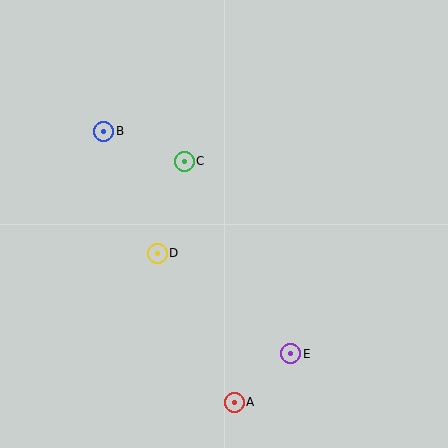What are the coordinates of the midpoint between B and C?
The midpoint between B and C is at (144, 146).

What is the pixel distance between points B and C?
The distance between B and C is 86 pixels.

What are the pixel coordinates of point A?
Point A is at (234, 402).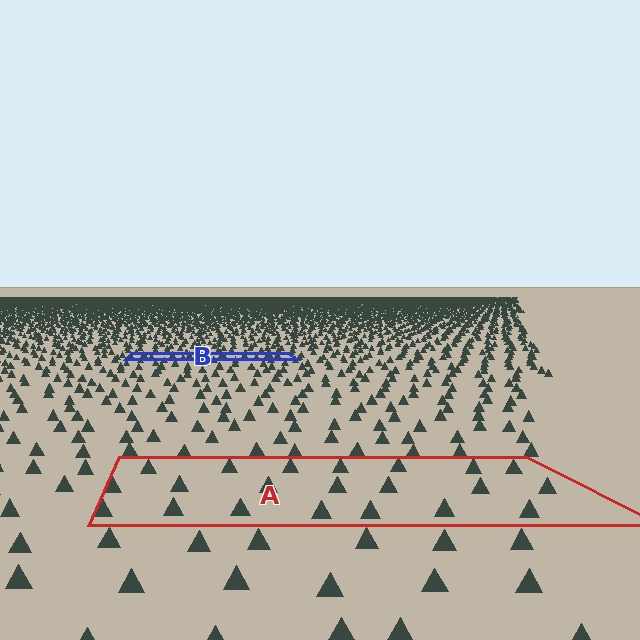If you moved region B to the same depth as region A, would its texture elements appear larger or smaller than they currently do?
They would appear larger. At a closer depth, the same texture elements are projected at a bigger on-screen size.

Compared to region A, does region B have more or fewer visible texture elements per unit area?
Region B has more texture elements per unit area — they are packed more densely because it is farther away.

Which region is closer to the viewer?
Region A is closer. The texture elements there are larger and more spread out.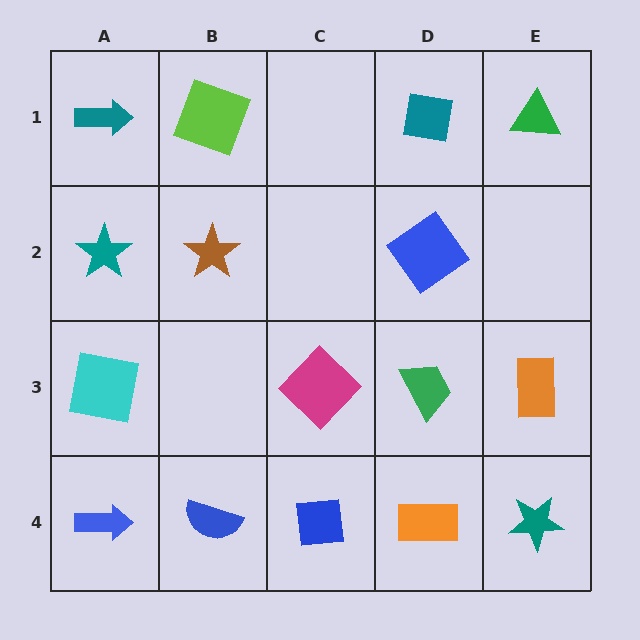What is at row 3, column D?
A green trapezoid.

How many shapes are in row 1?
4 shapes.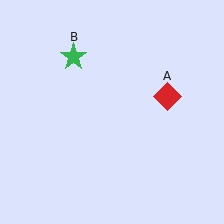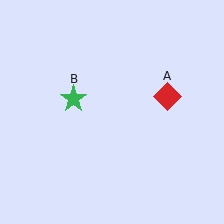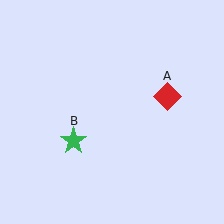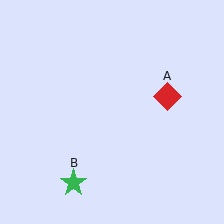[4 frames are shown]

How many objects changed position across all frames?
1 object changed position: green star (object B).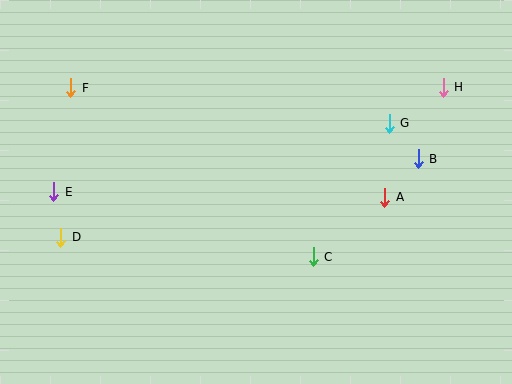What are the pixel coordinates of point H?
Point H is at (443, 87).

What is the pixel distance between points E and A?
The distance between E and A is 331 pixels.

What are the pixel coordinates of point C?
Point C is at (313, 257).